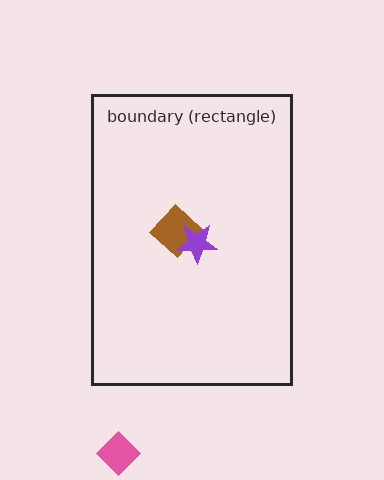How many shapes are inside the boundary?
2 inside, 1 outside.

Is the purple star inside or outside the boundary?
Inside.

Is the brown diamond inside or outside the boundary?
Inside.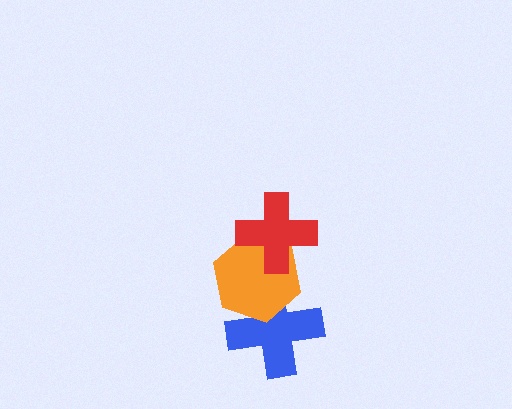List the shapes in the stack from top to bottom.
From top to bottom: the red cross, the orange hexagon, the blue cross.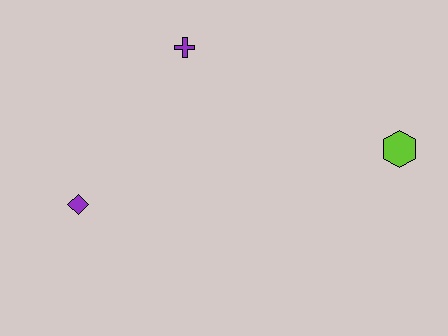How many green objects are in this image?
There are no green objects.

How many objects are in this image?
There are 3 objects.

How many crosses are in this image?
There is 1 cross.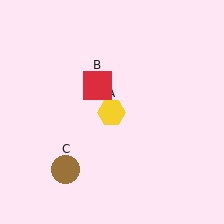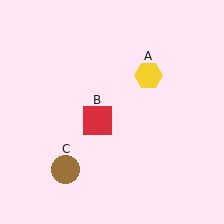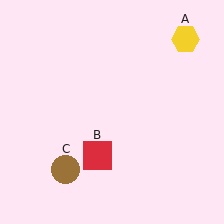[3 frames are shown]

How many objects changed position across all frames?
2 objects changed position: yellow hexagon (object A), red square (object B).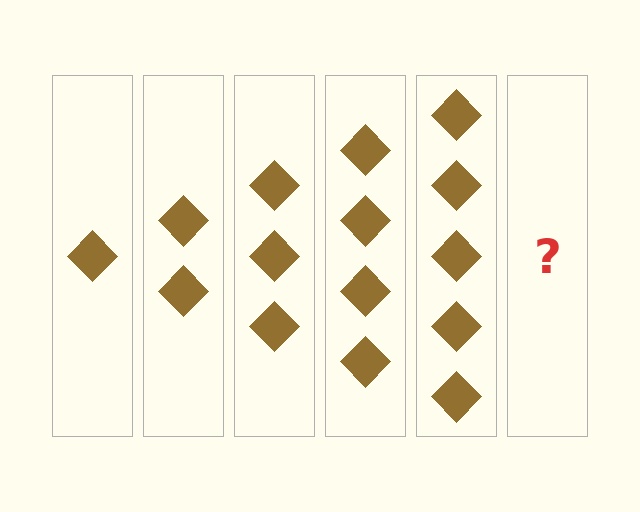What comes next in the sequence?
The next element should be 6 diamonds.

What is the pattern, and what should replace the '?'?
The pattern is that each step adds one more diamond. The '?' should be 6 diamonds.